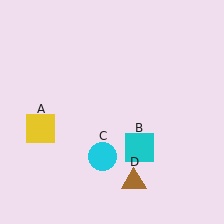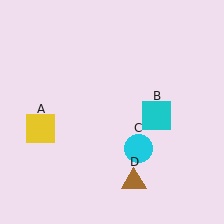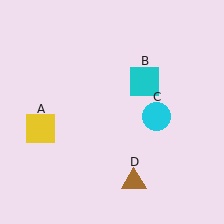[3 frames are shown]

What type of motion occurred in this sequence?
The cyan square (object B), cyan circle (object C) rotated counterclockwise around the center of the scene.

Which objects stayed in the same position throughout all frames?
Yellow square (object A) and brown triangle (object D) remained stationary.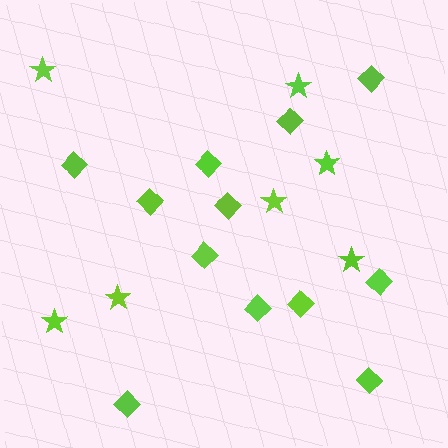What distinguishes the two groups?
There are 2 groups: one group of diamonds (12) and one group of stars (7).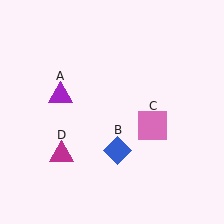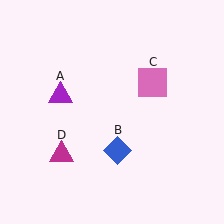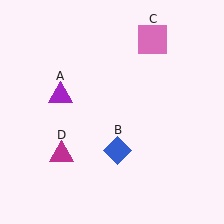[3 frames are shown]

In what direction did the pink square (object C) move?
The pink square (object C) moved up.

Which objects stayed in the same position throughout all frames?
Purple triangle (object A) and blue diamond (object B) and magenta triangle (object D) remained stationary.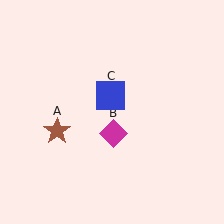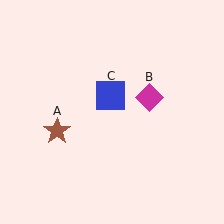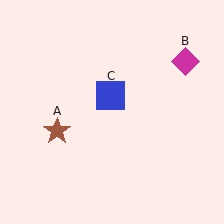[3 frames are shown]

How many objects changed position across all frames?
1 object changed position: magenta diamond (object B).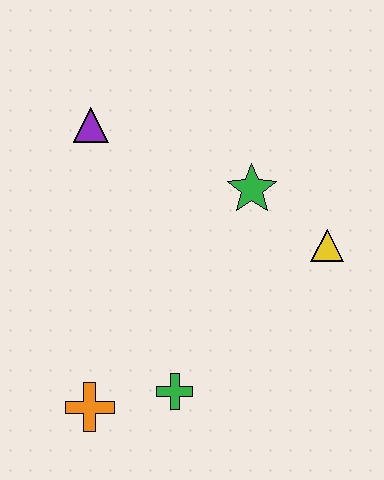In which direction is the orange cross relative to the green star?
The orange cross is below the green star.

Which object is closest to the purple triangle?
The green star is closest to the purple triangle.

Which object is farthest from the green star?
The orange cross is farthest from the green star.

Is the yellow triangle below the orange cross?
No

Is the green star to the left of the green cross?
No